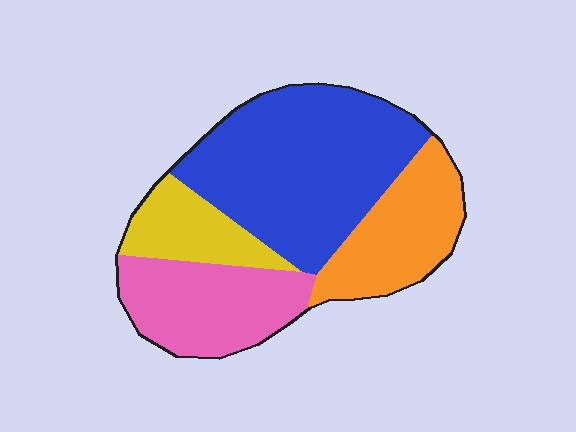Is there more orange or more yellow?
Orange.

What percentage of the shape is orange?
Orange takes up about one fifth (1/5) of the shape.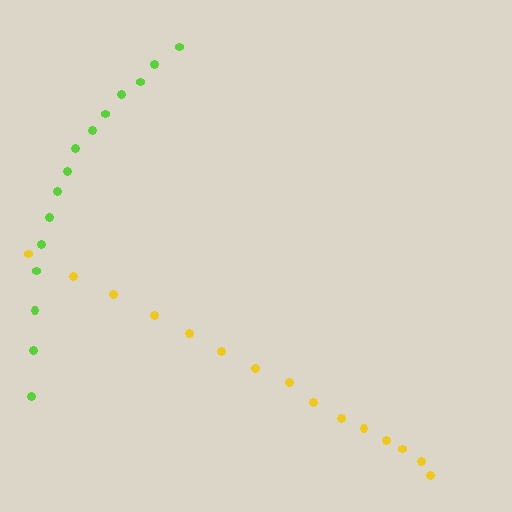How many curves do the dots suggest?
There are 2 distinct paths.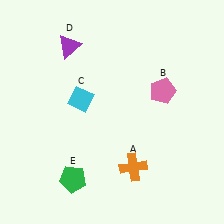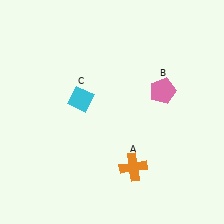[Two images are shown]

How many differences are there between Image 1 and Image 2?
There are 2 differences between the two images.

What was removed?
The purple triangle (D), the green pentagon (E) were removed in Image 2.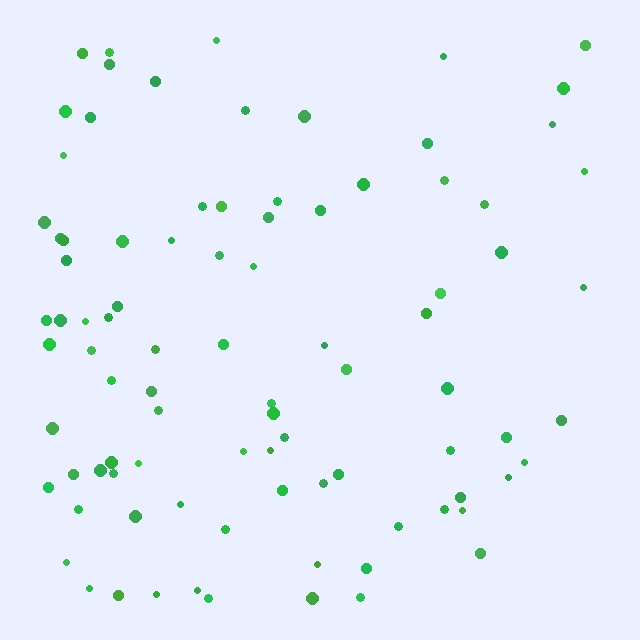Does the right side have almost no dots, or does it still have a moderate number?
Still a moderate number, just noticeably fewer than the left.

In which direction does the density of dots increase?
From right to left, with the left side densest.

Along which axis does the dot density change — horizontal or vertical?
Horizontal.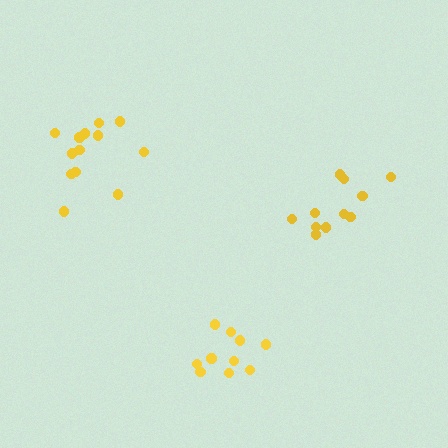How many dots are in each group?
Group 1: 11 dots, Group 2: 11 dots, Group 3: 13 dots (35 total).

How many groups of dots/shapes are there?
There are 3 groups.